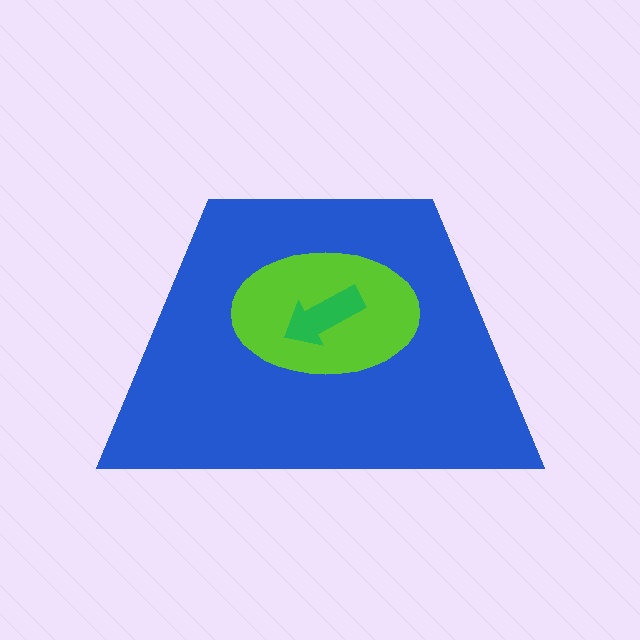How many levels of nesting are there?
3.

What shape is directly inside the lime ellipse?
The green arrow.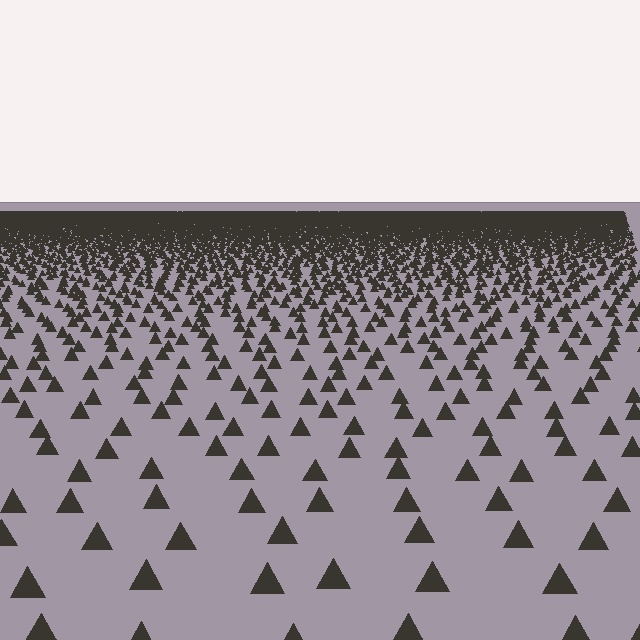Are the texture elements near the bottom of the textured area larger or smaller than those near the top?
Larger. Near the bottom, elements are closer to the viewer and appear at a bigger on-screen size.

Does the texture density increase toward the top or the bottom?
Density increases toward the top.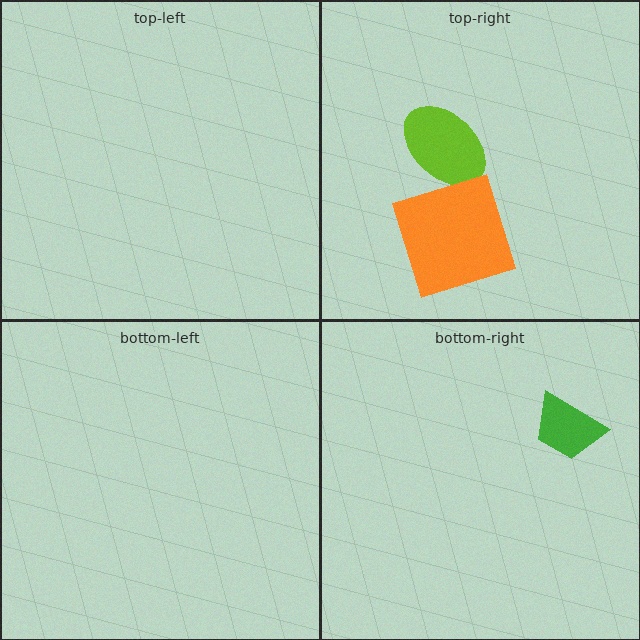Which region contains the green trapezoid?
The bottom-right region.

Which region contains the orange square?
The top-right region.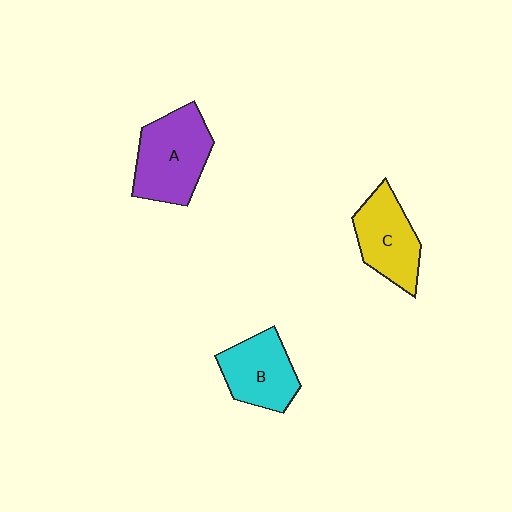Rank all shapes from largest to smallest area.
From largest to smallest: A (purple), C (yellow), B (cyan).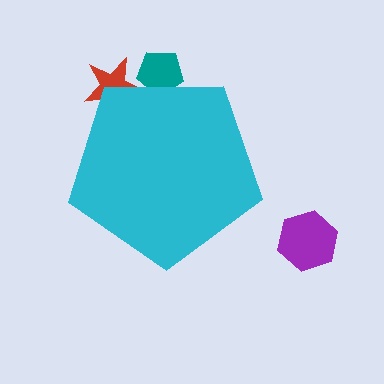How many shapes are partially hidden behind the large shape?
2 shapes are partially hidden.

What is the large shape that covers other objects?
A cyan pentagon.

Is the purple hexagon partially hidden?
No, the purple hexagon is fully visible.